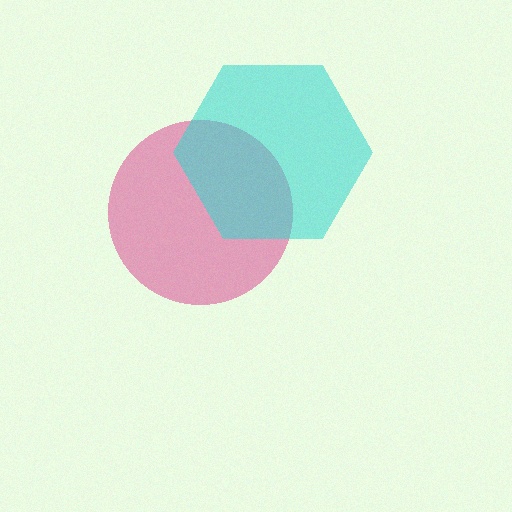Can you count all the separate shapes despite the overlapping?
Yes, there are 2 separate shapes.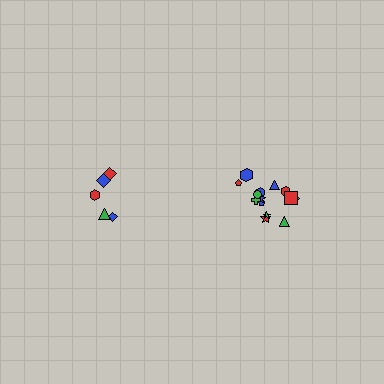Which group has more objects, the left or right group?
The right group.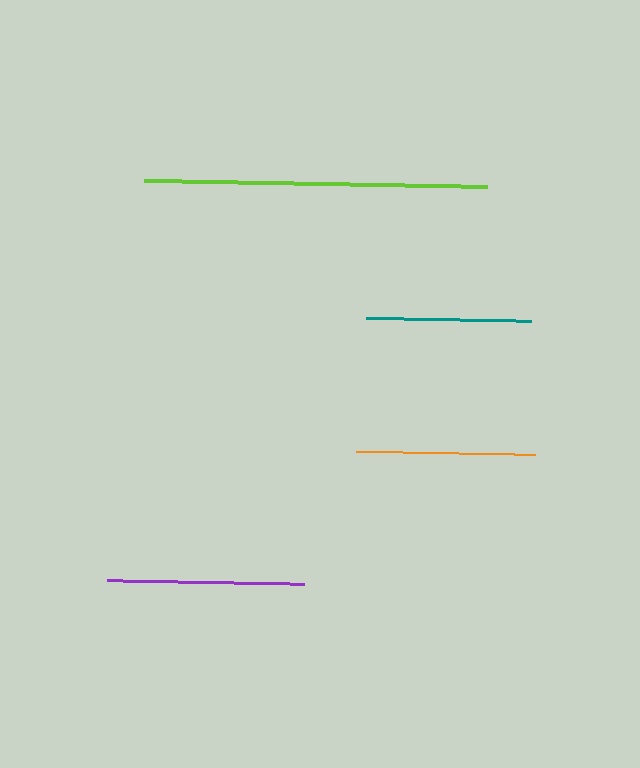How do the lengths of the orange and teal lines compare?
The orange and teal lines are approximately the same length.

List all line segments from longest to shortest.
From longest to shortest: lime, purple, orange, teal.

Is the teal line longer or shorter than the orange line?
The orange line is longer than the teal line.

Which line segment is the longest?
The lime line is the longest at approximately 342 pixels.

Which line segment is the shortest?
The teal line is the shortest at approximately 165 pixels.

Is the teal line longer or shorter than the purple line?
The purple line is longer than the teal line.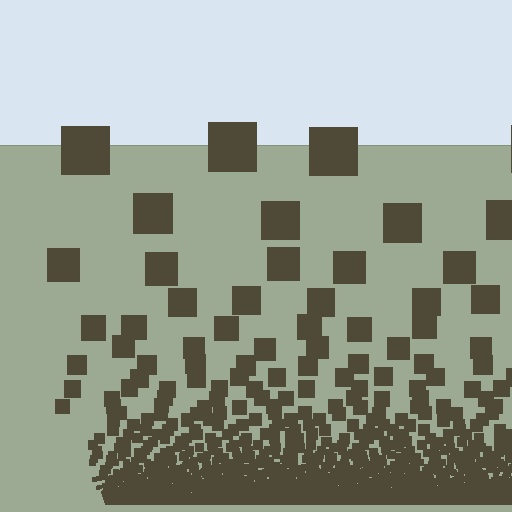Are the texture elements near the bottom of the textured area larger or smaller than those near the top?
Smaller. The gradient is inverted — elements near the bottom are smaller and denser.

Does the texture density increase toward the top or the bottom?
Density increases toward the bottom.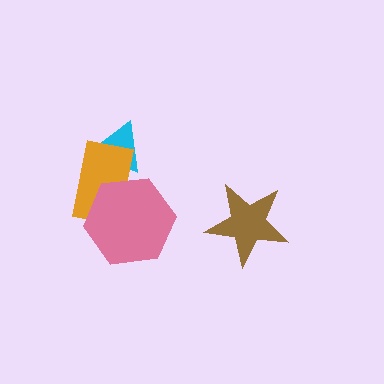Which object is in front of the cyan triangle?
The orange rectangle is in front of the cyan triangle.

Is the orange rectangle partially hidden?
Yes, it is partially covered by another shape.